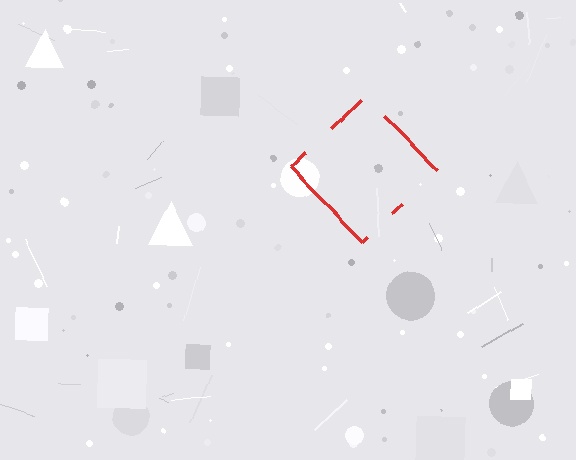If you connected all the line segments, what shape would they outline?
They would outline a diamond.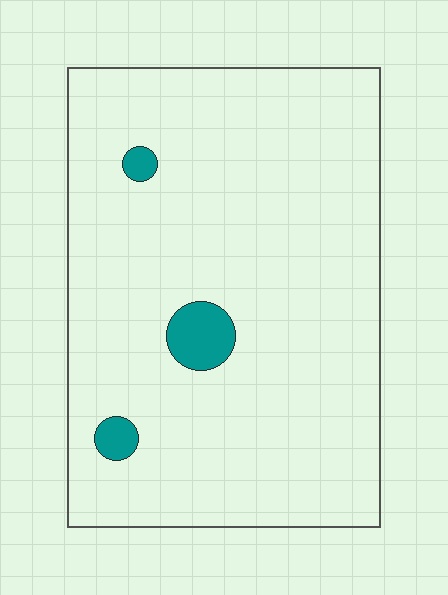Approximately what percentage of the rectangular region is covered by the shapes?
Approximately 5%.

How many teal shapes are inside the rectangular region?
3.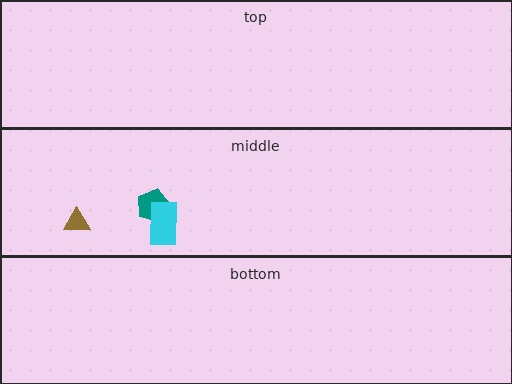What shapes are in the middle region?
The teal pentagon, the brown triangle, the cyan rectangle.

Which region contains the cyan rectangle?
The middle region.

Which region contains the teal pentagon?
The middle region.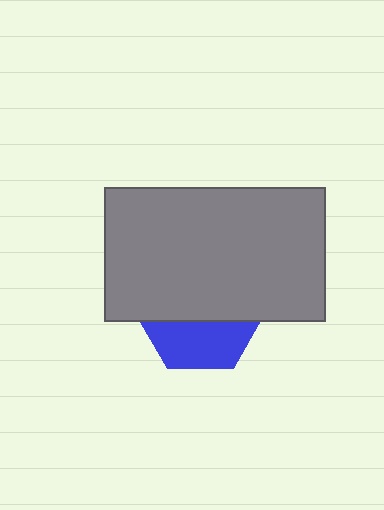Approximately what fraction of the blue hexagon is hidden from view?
Roughly 61% of the blue hexagon is hidden behind the gray rectangle.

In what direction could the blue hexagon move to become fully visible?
The blue hexagon could move down. That would shift it out from behind the gray rectangle entirely.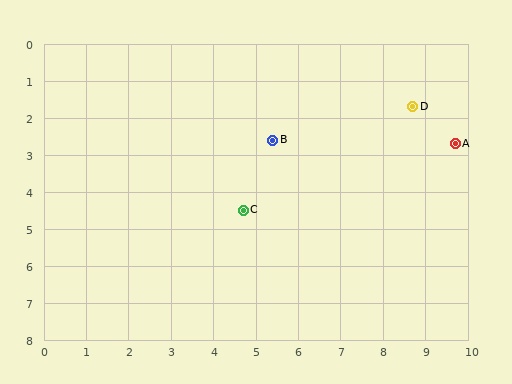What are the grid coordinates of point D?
Point D is at approximately (8.7, 1.7).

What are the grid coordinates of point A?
Point A is at approximately (9.7, 2.7).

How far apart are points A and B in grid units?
Points A and B are about 4.3 grid units apart.